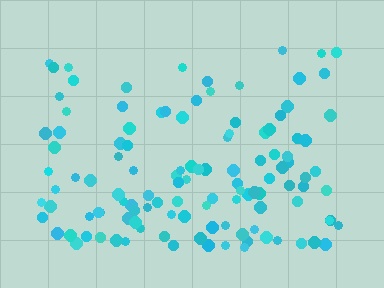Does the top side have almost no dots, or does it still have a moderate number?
Still a moderate number, just noticeably fewer than the bottom.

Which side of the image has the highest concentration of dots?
The bottom.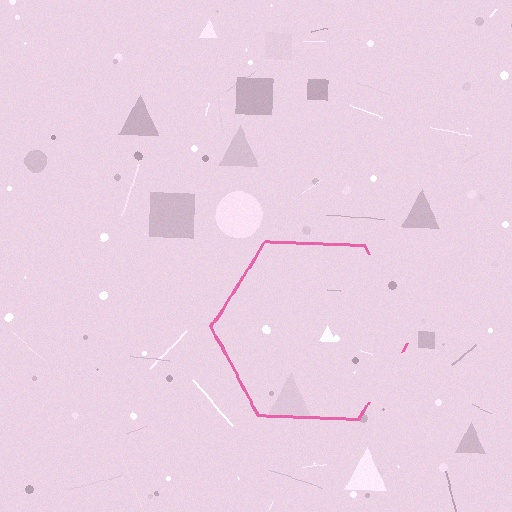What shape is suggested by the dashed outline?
The dashed outline suggests a hexagon.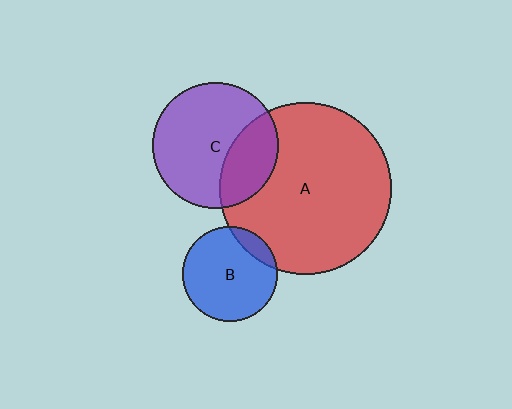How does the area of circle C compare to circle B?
Approximately 1.7 times.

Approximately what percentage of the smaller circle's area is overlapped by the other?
Approximately 30%.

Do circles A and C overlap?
Yes.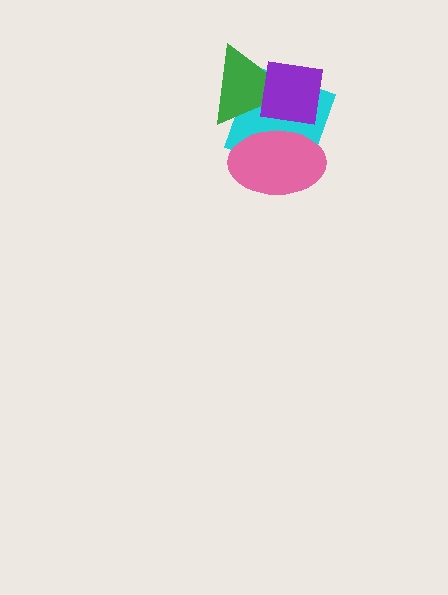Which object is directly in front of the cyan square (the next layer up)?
The pink ellipse is directly in front of the cyan square.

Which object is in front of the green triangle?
The purple square is in front of the green triangle.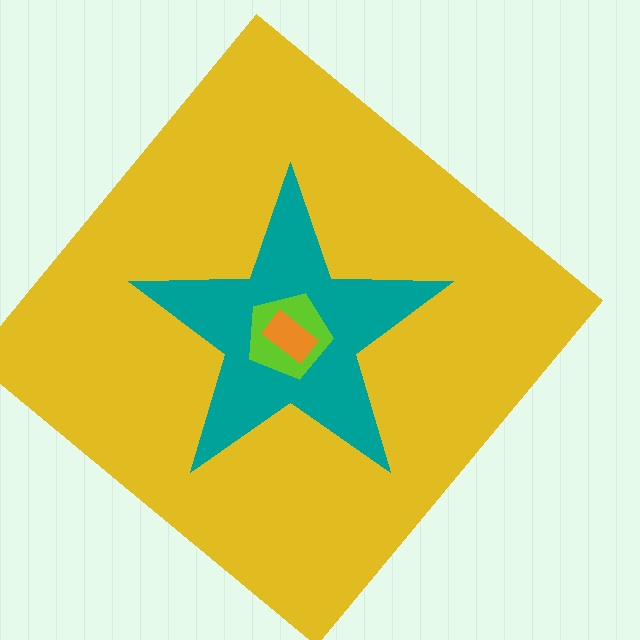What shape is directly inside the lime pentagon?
The orange rectangle.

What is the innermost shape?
The orange rectangle.